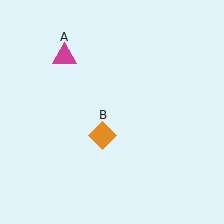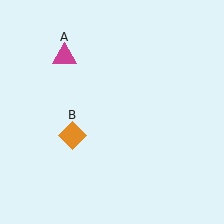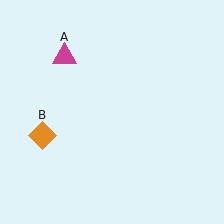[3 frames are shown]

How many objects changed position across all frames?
1 object changed position: orange diamond (object B).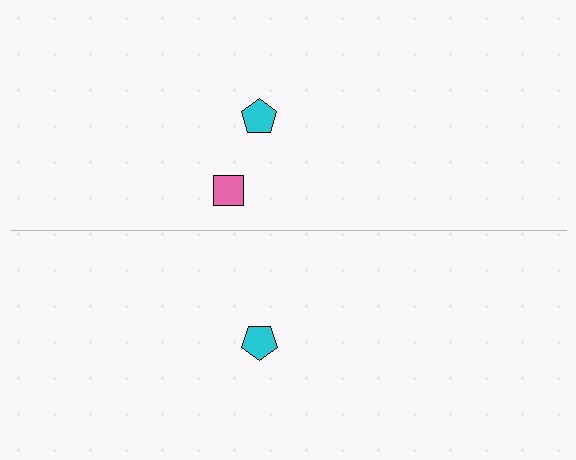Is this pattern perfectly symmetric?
No, the pattern is not perfectly symmetric. A pink square is missing from the bottom side.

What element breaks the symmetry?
A pink square is missing from the bottom side.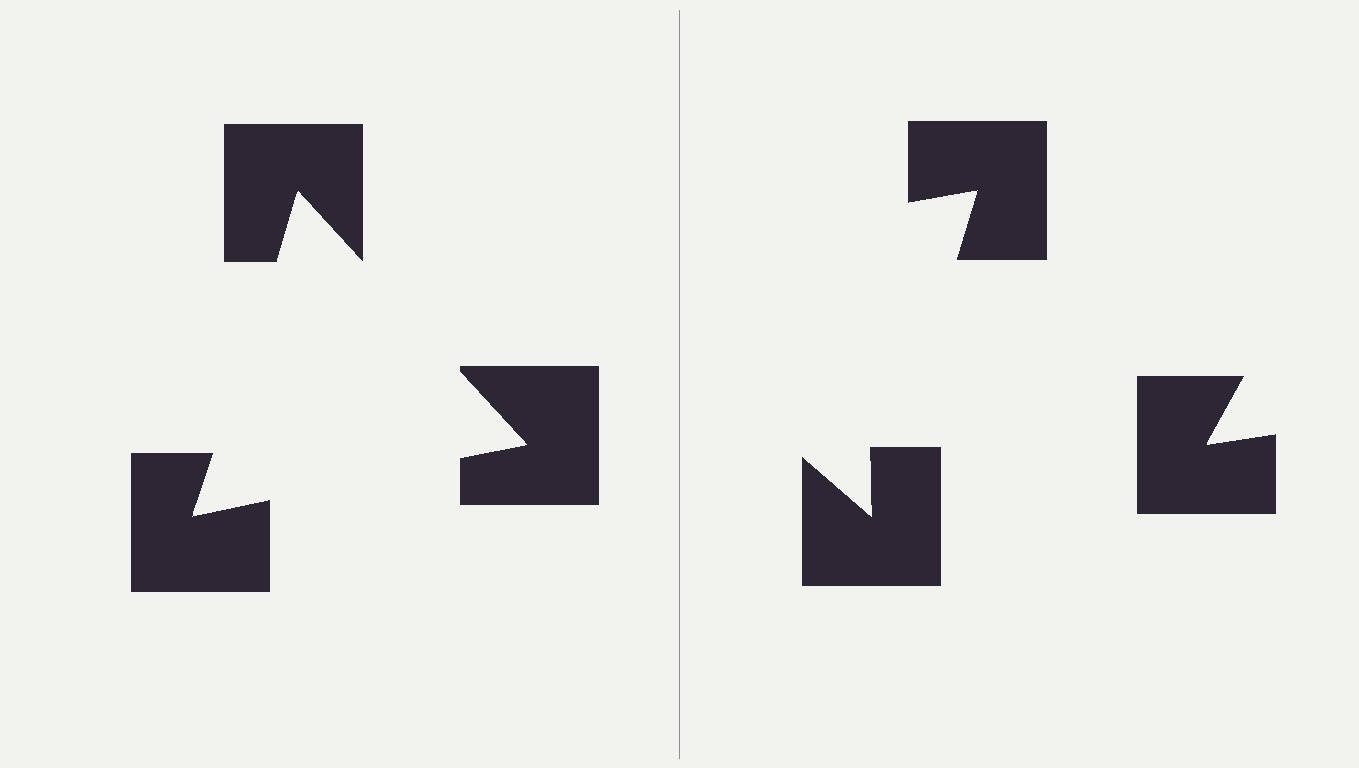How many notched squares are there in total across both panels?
6 — 3 on each side.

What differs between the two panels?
The notched squares are positioned identically on both sides; only the wedge orientations differ. On the left they align to a triangle; on the right they are misaligned.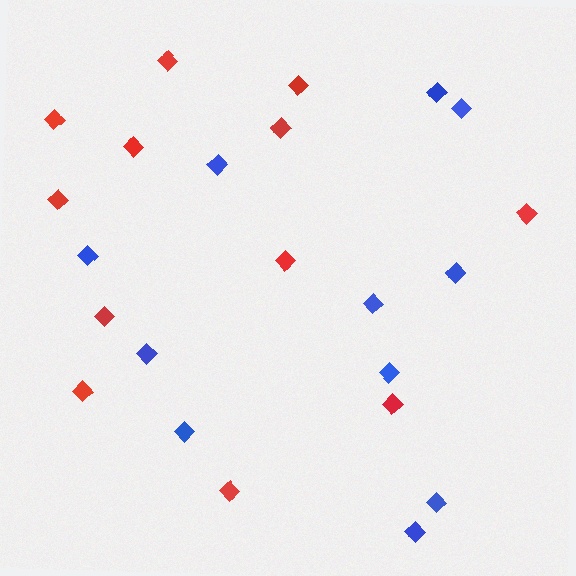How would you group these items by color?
There are 2 groups: one group of blue diamonds (11) and one group of red diamonds (12).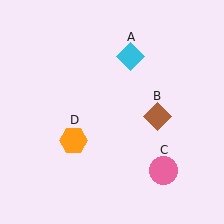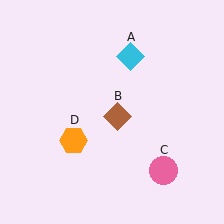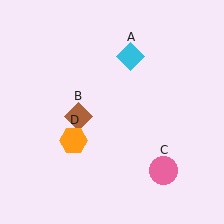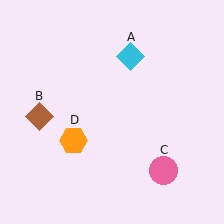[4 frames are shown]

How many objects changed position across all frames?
1 object changed position: brown diamond (object B).